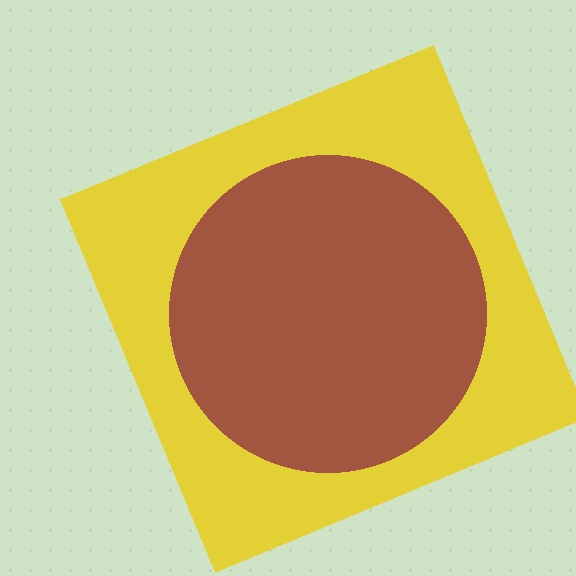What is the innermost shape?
The brown circle.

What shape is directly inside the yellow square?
The brown circle.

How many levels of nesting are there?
2.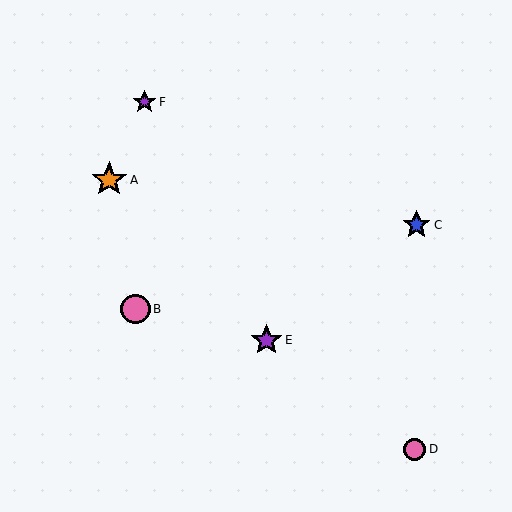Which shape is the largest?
The orange star (labeled A) is the largest.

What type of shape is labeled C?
Shape C is a blue star.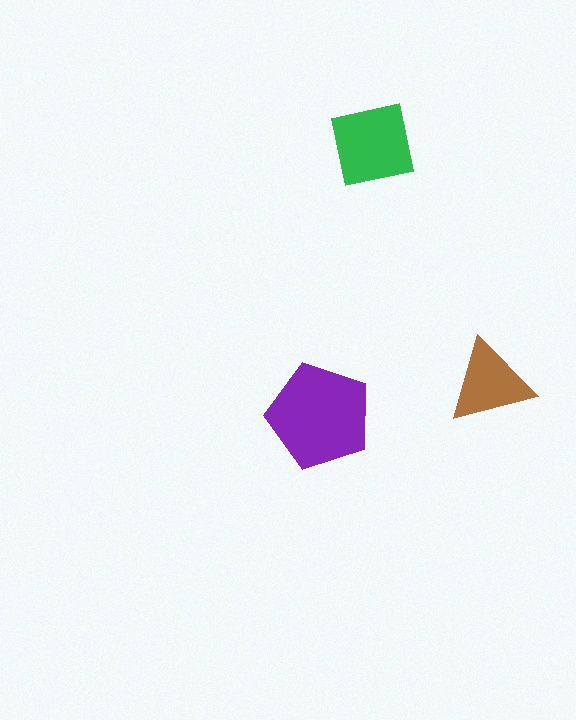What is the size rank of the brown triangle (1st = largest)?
3rd.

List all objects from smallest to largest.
The brown triangle, the green square, the purple pentagon.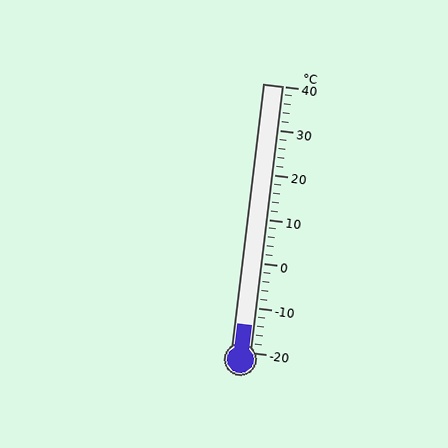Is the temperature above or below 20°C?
The temperature is below 20°C.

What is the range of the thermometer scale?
The thermometer scale ranges from -20°C to 40°C.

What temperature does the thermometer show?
The thermometer shows approximately -14°C.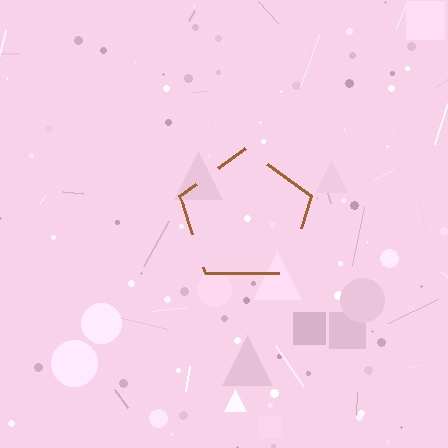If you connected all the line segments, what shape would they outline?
They would outline a pentagon.